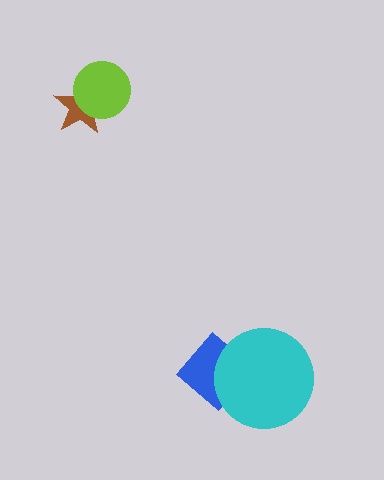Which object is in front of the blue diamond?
The cyan circle is in front of the blue diamond.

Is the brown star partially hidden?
Yes, it is partially covered by another shape.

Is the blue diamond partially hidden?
Yes, it is partially covered by another shape.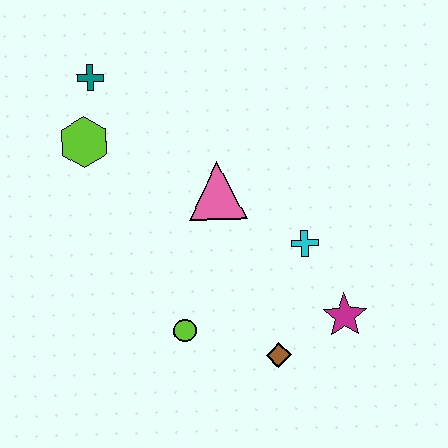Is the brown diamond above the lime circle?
No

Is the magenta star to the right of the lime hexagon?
Yes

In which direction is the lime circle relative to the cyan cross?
The lime circle is to the left of the cyan cross.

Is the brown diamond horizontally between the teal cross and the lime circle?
No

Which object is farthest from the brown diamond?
The teal cross is farthest from the brown diamond.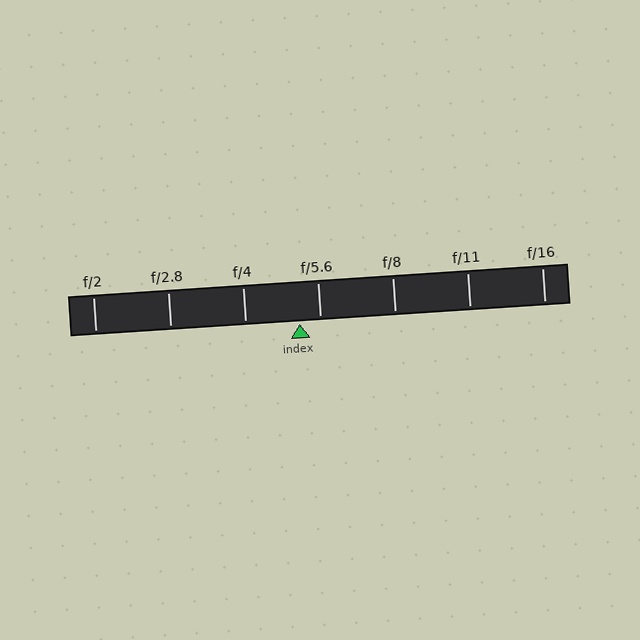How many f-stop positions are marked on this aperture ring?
There are 7 f-stop positions marked.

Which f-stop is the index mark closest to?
The index mark is closest to f/5.6.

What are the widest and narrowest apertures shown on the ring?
The widest aperture shown is f/2 and the narrowest is f/16.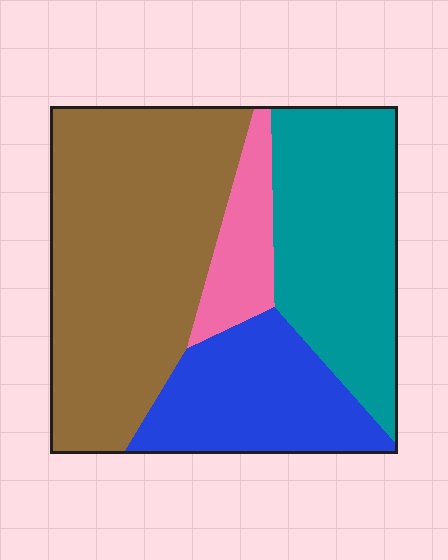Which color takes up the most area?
Brown, at roughly 45%.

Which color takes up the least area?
Pink, at roughly 10%.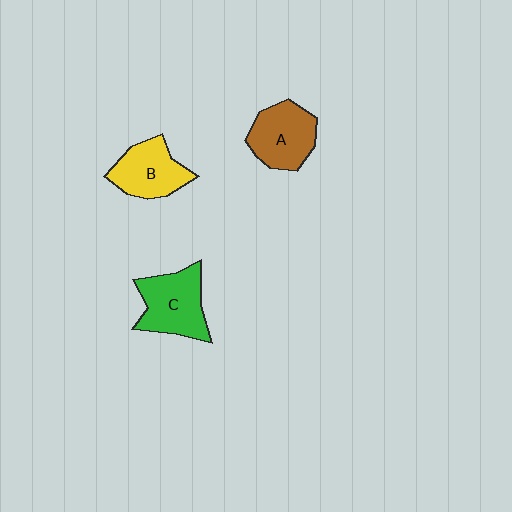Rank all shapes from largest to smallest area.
From largest to smallest: C (green), A (brown), B (yellow).